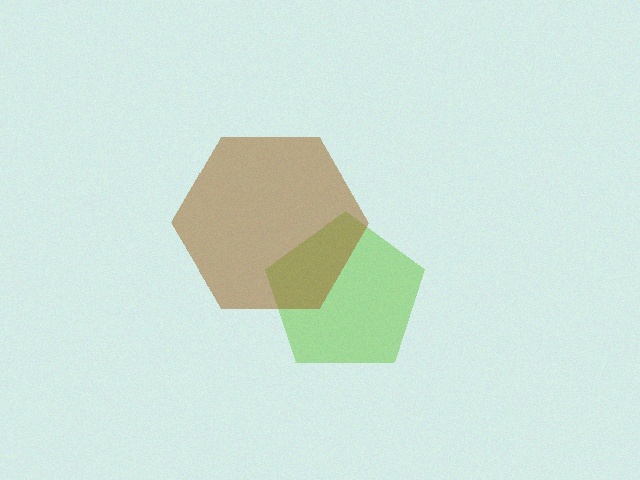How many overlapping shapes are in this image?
There are 2 overlapping shapes in the image.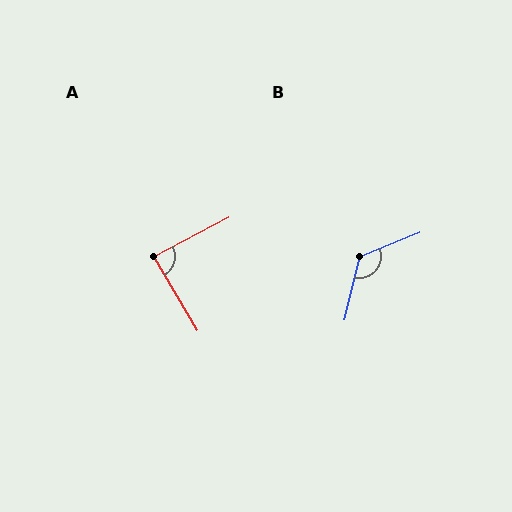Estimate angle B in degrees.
Approximately 125 degrees.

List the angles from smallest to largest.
A (87°), B (125°).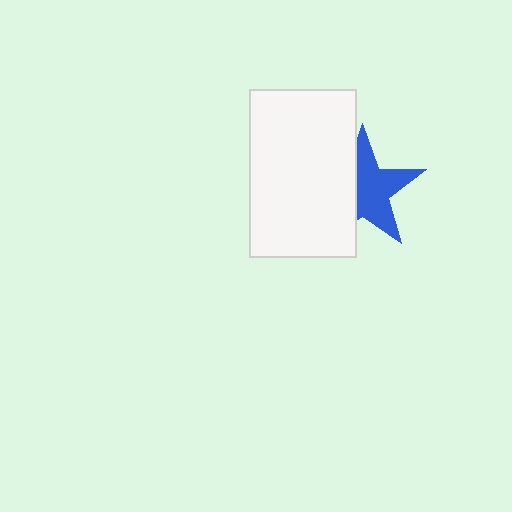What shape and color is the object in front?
The object in front is a white rectangle.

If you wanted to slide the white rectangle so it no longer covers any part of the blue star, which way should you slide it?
Slide it left — that is the most direct way to separate the two shapes.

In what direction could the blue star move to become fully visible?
The blue star could move right. That would shift it out from behind the white rectangle entirely.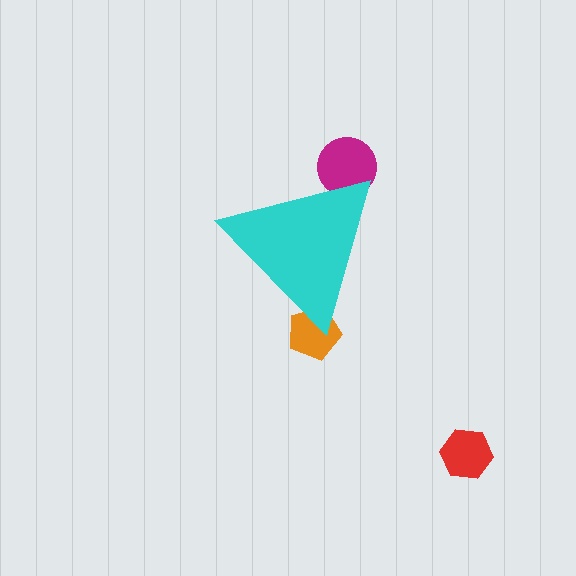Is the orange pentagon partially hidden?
Yes, the orange pentagon is partially hidden behind the cyan triangle.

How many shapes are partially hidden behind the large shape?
2 shapes are partially hidden.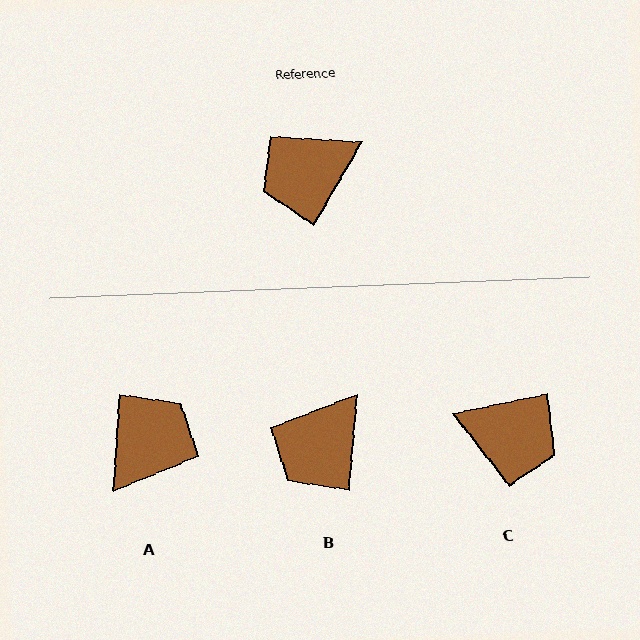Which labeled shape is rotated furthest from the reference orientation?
A, about 154 degrees away.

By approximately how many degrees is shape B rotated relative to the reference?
Approximately 25 degrees counter-clockwise.